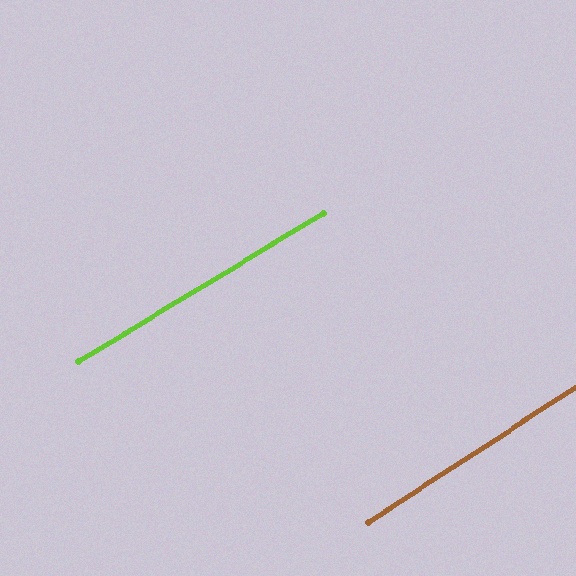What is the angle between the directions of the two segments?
Approximately 2 degrees.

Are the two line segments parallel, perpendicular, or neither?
Parallel — their directions differ by only 1.8°.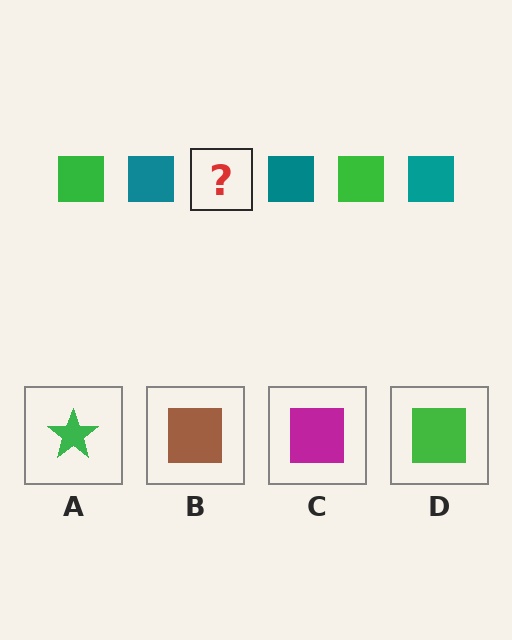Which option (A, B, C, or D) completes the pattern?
D.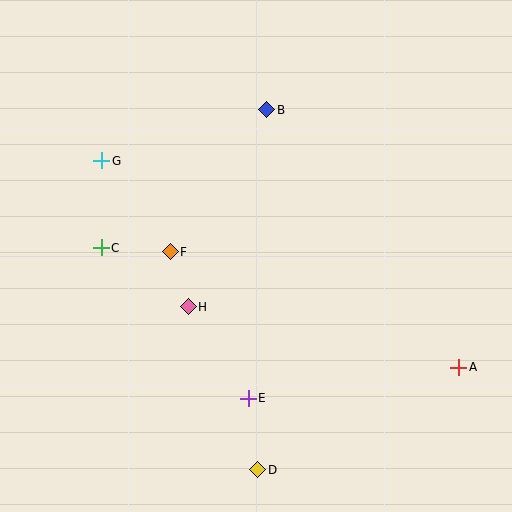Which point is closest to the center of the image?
Point H at (188, 307) is closest to the center.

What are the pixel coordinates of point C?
Point C is at (101, 248).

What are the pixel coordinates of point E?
Point E is at (248, 398).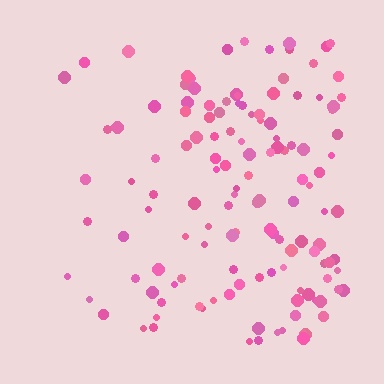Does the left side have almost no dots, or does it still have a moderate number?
Still a moderate number, just noticeably fewer than the right.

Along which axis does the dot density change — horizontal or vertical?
Horizontal.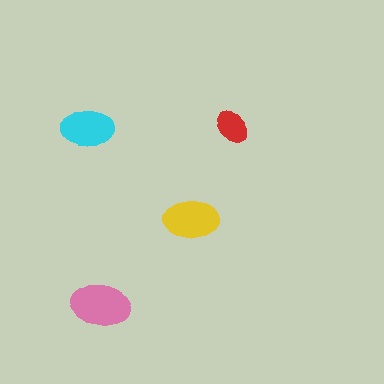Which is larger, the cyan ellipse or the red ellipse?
The cyan one.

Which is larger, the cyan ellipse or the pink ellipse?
The pink one.